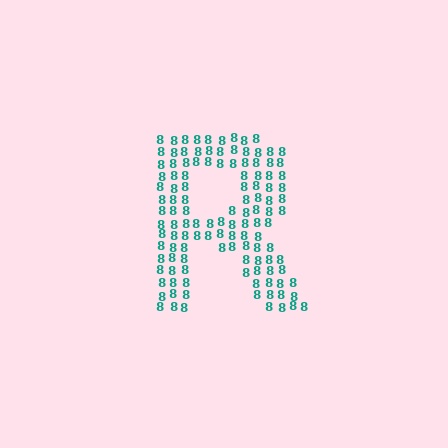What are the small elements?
The small elements are digit 8's.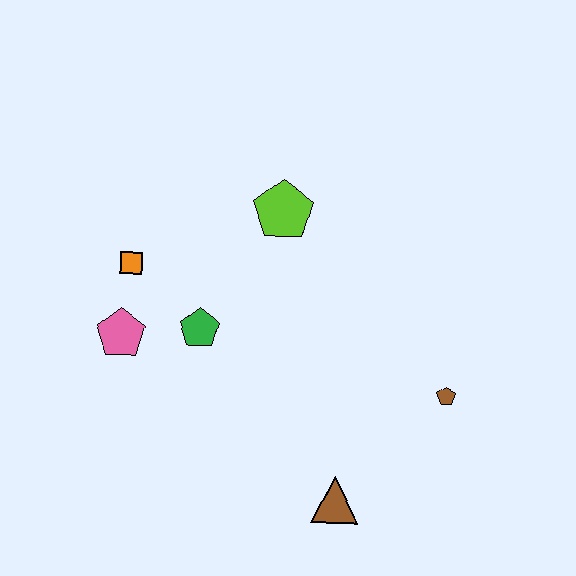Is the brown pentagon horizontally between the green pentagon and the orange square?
No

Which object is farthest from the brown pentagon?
The orange square is farthest from the brown pentagon.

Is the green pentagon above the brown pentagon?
Yes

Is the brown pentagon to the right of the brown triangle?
Yes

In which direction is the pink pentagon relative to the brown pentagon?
The pink pentagon is to the left of the brown pentagon.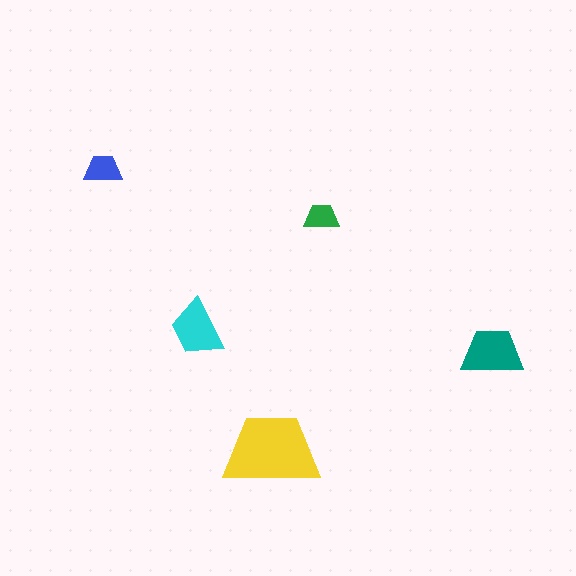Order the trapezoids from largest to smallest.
the yellow one, the teal one, the cyan one, the blue one, the green one.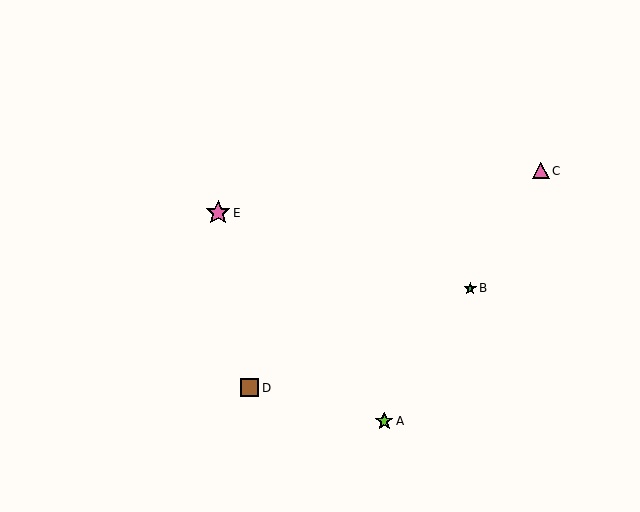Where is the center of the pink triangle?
The center of the pink triangle is at (541, 171).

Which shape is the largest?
The pink star (labeled E) is the largest.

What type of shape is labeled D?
Shape D is a brown square.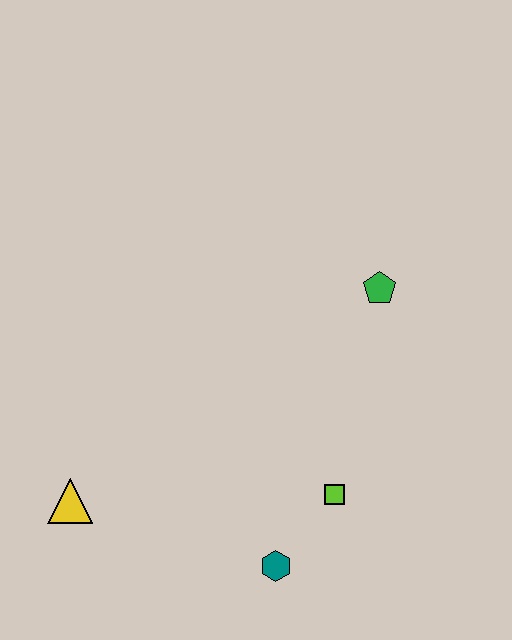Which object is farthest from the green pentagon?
The yellow triangle is farthest from the green pentagon.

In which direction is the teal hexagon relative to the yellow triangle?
The teal hexagon is to the right of the yellow triangle.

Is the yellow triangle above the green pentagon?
No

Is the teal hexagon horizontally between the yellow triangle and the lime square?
Yes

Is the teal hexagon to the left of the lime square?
Yes